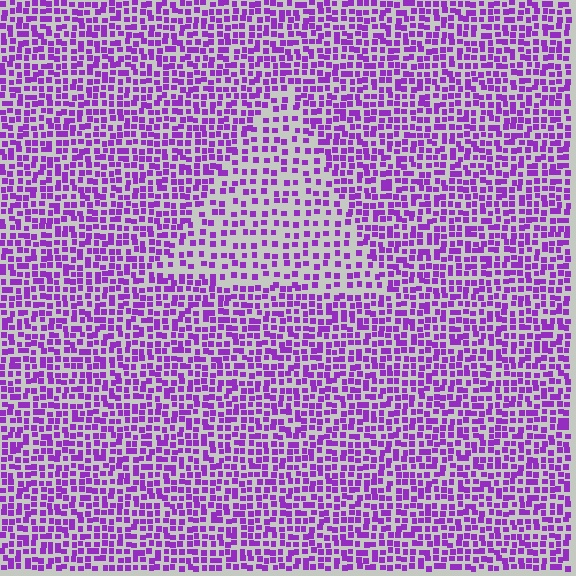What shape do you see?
I see a triangle.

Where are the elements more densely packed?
The elements are more densely packed outside the triangle boundary.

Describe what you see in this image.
The image contains small purple elements arranged at two different densities. A triangle-shaped region is visible where the elements are less densely packed than the surrounding area.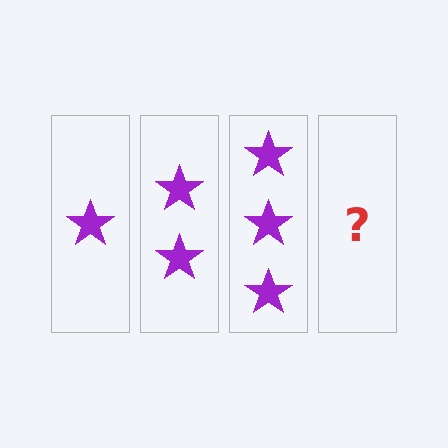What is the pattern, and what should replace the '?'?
The pattern is that each step adds one more star. The '?' should be 4 stars.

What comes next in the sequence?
The next element should be 4 stars.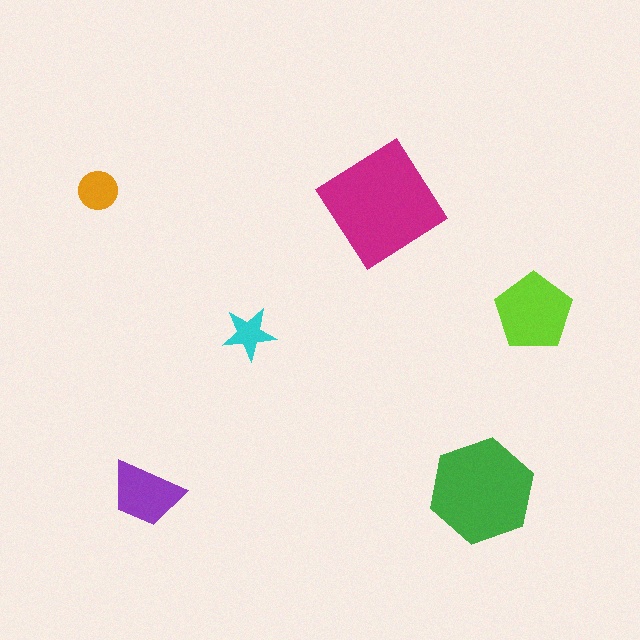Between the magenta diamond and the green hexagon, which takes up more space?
The magenta diamond.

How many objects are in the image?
There are 6 objects in the image.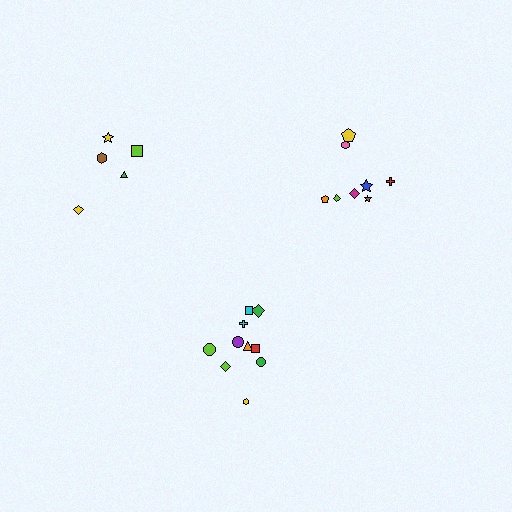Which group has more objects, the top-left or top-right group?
The top-right group.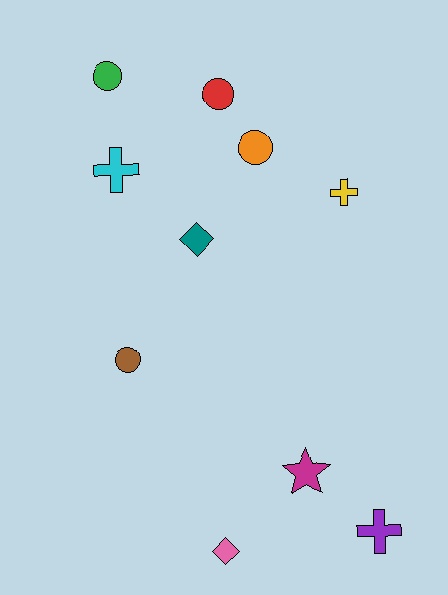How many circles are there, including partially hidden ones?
There are 4 circles.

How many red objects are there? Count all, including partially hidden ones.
There is 1 red object.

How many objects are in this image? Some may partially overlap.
There are 10 objects.